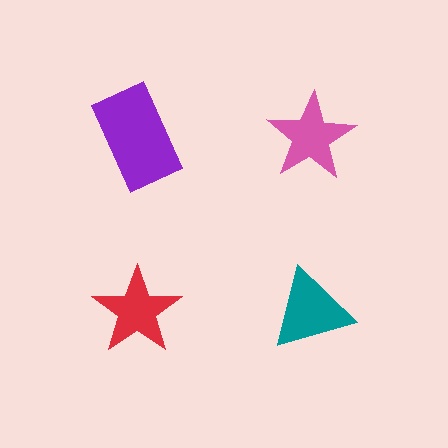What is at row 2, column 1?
A red star.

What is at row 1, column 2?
A pink star.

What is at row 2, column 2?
A teal triangle.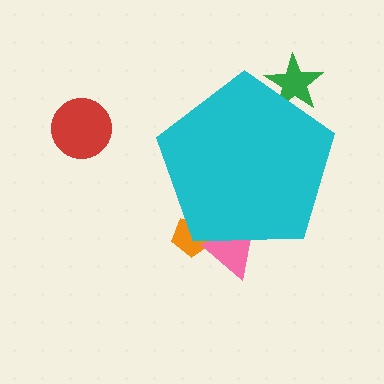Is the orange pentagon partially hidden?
Yes, the orange pentagon is partially hidden behind the cyan pentagon.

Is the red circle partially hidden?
No, the red circle is fully visible.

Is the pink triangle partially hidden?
Yes, the pink triangle is partially hidden behind the cyan pentagon.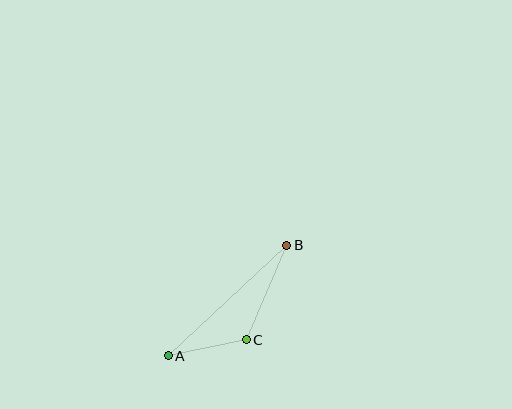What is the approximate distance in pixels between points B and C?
The distance between B and C is approximately 103 pixels.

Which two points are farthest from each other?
Points A and B are farthest from each other.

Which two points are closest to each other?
Points A and C are closest to each other.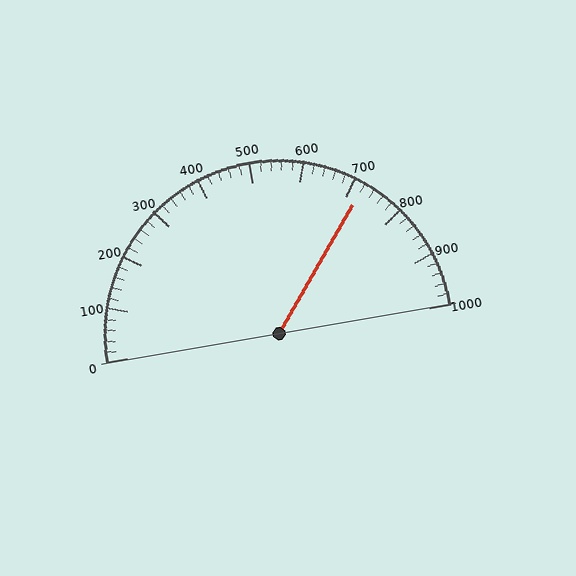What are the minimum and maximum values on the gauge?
The gauge ranges from 0 to 1000.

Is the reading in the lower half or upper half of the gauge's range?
The reading is in the upper half of the range (0 to 1000).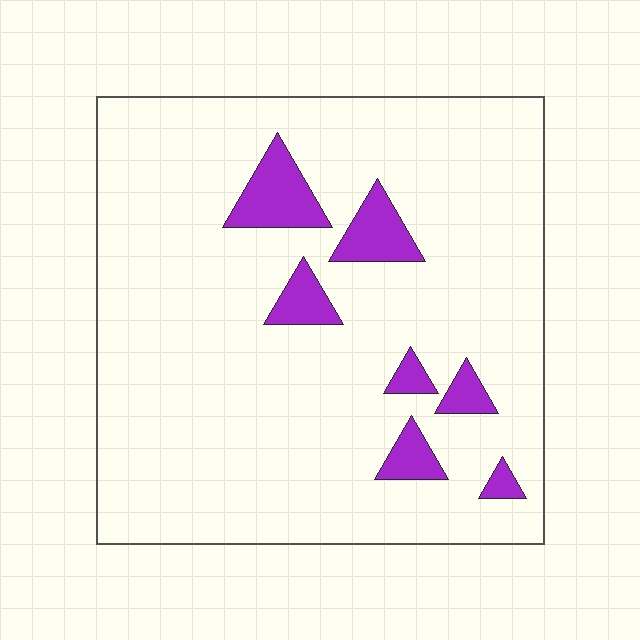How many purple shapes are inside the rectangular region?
7.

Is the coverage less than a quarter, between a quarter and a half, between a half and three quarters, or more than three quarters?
Less than a quarter.